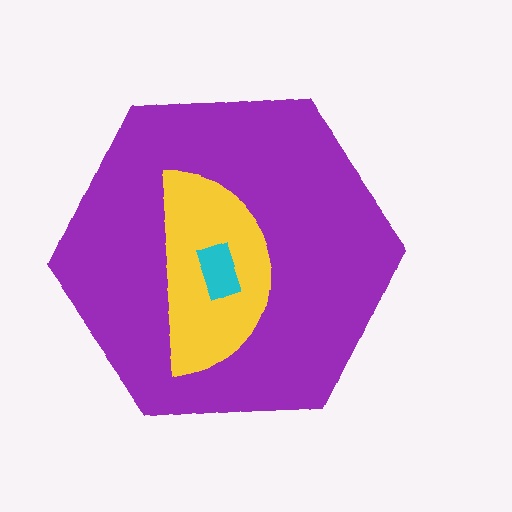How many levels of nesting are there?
3.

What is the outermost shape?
The purple hexagon.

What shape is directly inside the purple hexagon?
The yellow semicircle.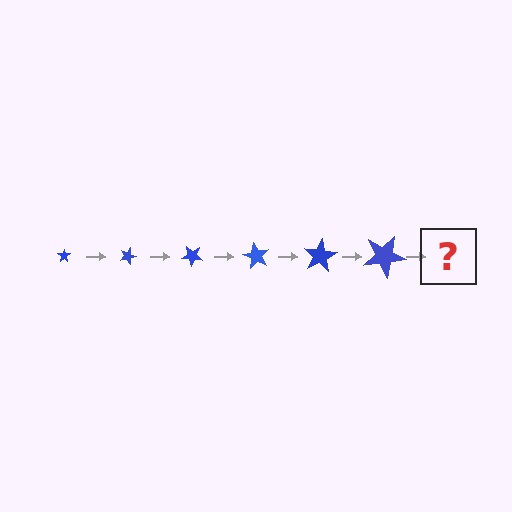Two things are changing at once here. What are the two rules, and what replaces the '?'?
The two rules are that the star grows larger each step and it rotates 20 degrees each step. The '?' should be a star, larger than the previous one and rotated 120 degrees from the start.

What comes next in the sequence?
The next element should be a star, larger than the previous one and rotated 120 degrees from the start.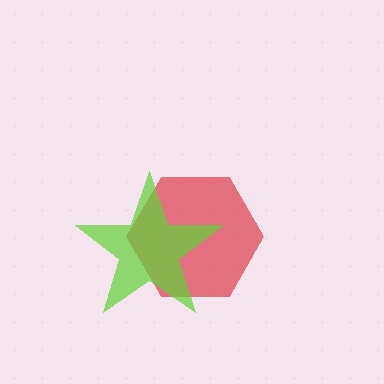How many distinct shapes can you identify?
There are 2 distinct shapes: a red hexagon, a lime star.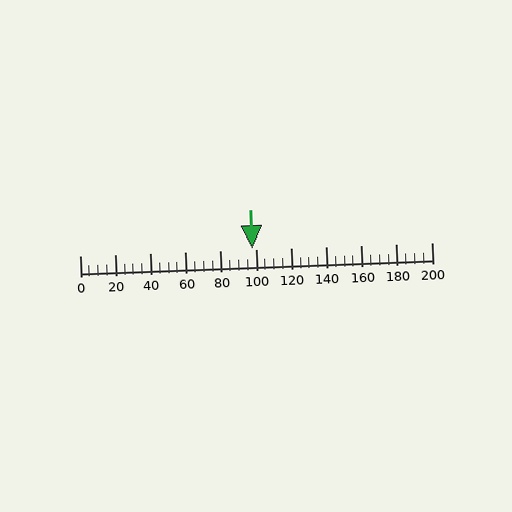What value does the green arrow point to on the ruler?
The green arrow points to approximately 98.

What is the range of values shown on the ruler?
The ruler shows values from 0 to 200.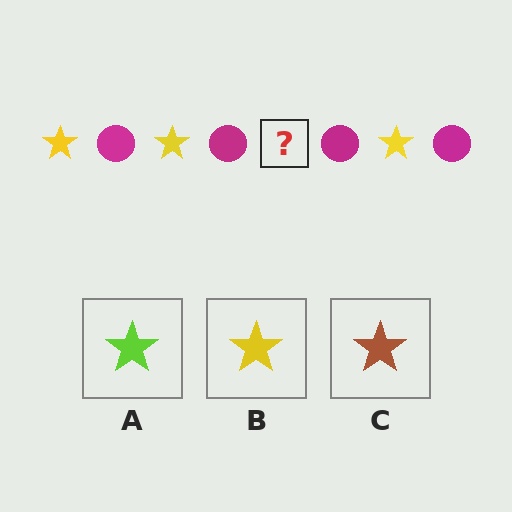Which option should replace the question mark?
Option B.